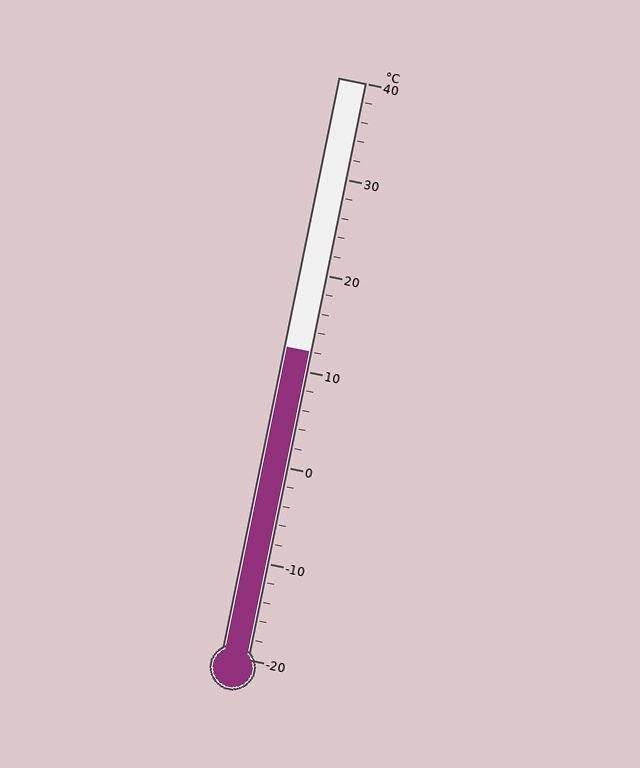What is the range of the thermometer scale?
The thermometer scale ranges from -20°C to 40°C.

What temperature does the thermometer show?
The thermometer shows approximately 12°C.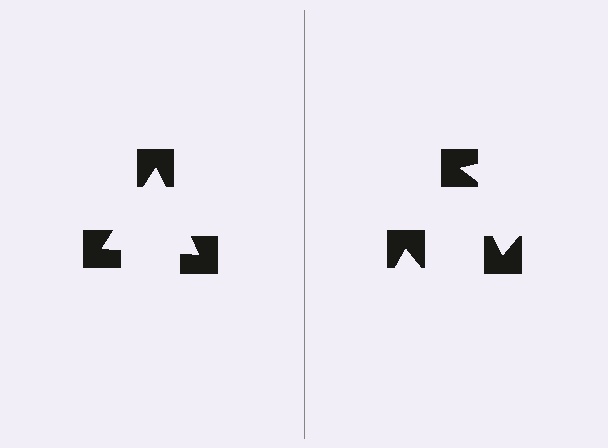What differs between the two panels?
The notched squares are positioned identically on both sides; only the wedge orientations differ. On the left they align to a triangle; on the right they are misaligned.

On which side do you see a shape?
An illusory triangle appears on the left side. On the right side the wedge cuts are rotated, so no coherent shape forms.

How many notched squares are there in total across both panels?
6 — 3 on each side.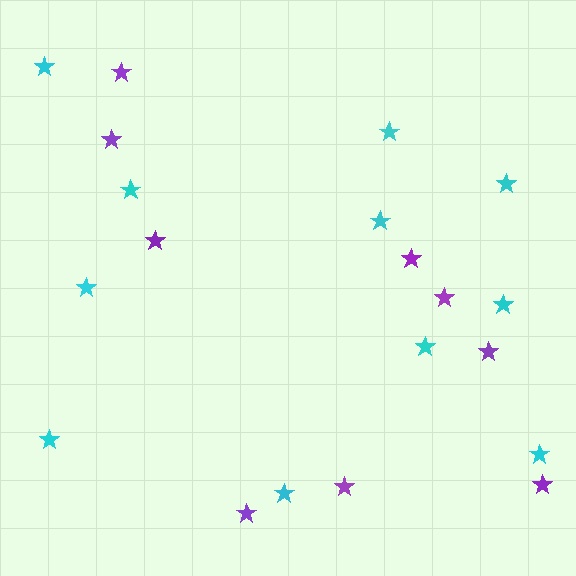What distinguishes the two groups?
There are 2 groups: one group of purple stars (9) and one group of cyan stars (11).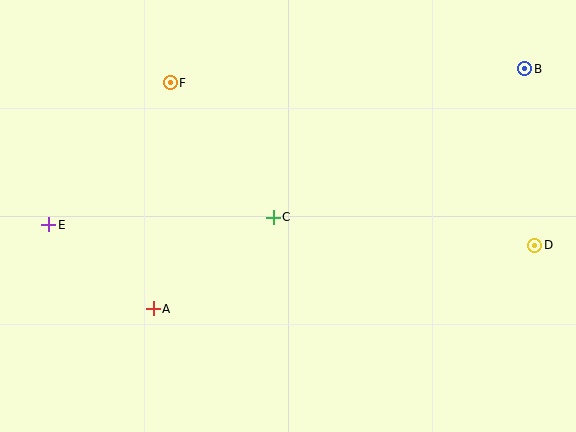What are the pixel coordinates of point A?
Point A is at (153, 309).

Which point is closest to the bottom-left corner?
Point A is closest to the bottom-left corner.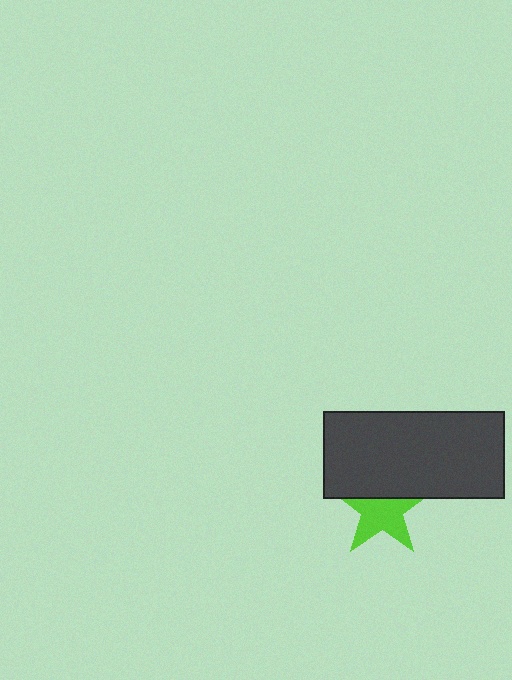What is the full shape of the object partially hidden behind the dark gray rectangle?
The partially hidden object is a lime star.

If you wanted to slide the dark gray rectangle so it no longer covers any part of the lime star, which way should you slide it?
Slide it up — that is the most direct way to separate the two shapes.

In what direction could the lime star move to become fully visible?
The lime star could move down. That would shift it out from behind the dark gray rectangle entirely.